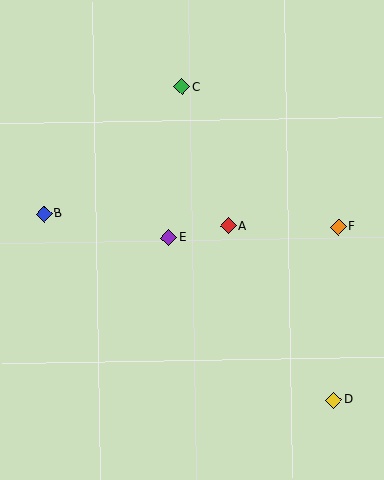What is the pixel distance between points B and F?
The distance between B and F is 294 pixels.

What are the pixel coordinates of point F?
Point F is at (338, 227).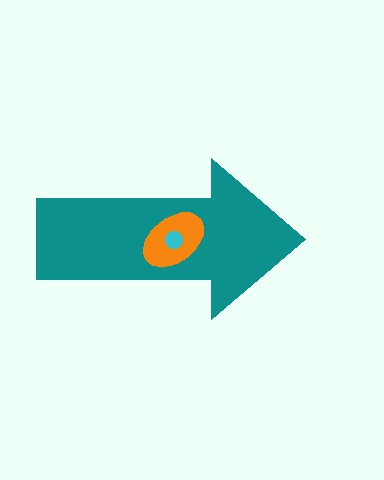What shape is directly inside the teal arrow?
The orange ellipse.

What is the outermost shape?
The teal arrow.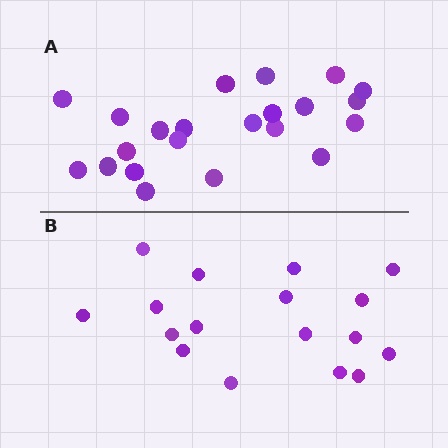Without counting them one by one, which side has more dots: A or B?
Region A (the top region) has more dots.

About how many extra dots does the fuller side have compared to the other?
Region A has about 5 more dots than region B.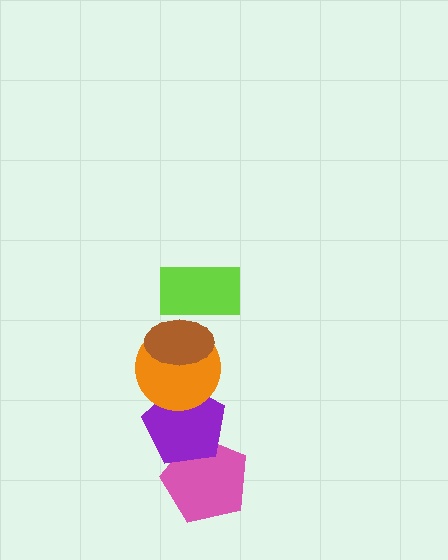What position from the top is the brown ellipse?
The brown ellipse is 2nd from the top.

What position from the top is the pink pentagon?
The pink pentagon is 5th from the top.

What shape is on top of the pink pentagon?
The purple pentagon is on top of the pink pentagon.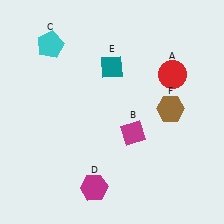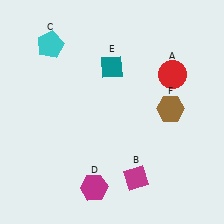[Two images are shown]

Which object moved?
The magenta diamond (B) moved down.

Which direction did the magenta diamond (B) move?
The magenta diamond (B) moved down.